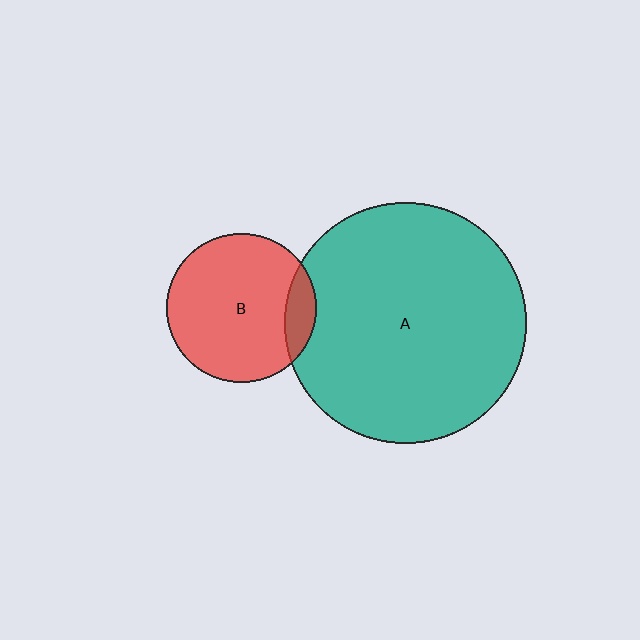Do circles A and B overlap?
Yes.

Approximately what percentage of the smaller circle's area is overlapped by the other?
Approximately 10%.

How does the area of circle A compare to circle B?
Approximately 2.6 times.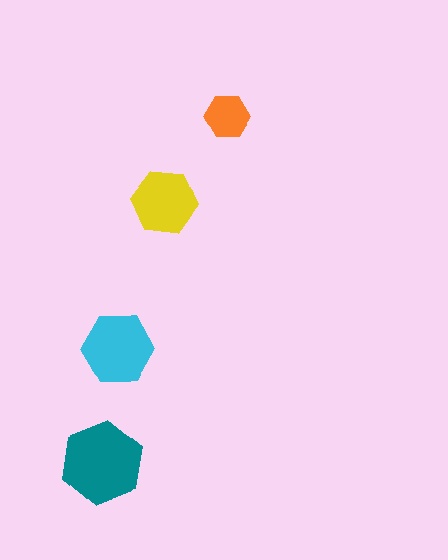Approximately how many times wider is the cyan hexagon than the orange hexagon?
About 1.5 times wider.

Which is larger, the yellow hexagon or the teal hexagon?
The teal one.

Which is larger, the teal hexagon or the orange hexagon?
The teal one.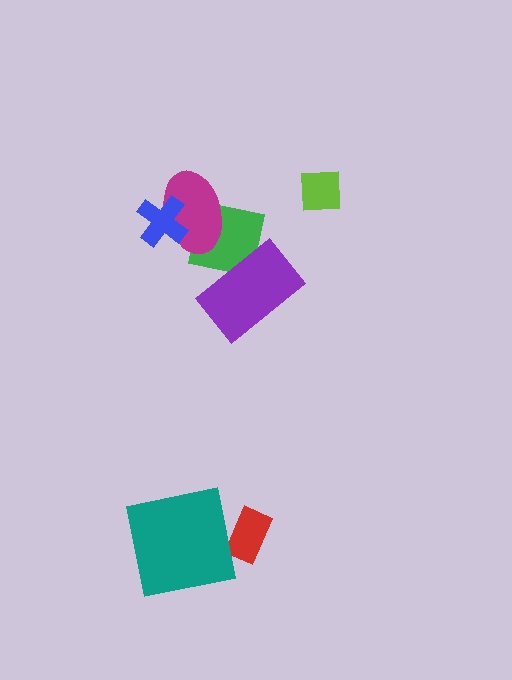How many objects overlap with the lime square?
0 objects overlap with the lime square.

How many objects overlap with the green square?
2 objects overlap with the green square.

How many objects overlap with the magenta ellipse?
2 objects overlap with the magenta ellipse.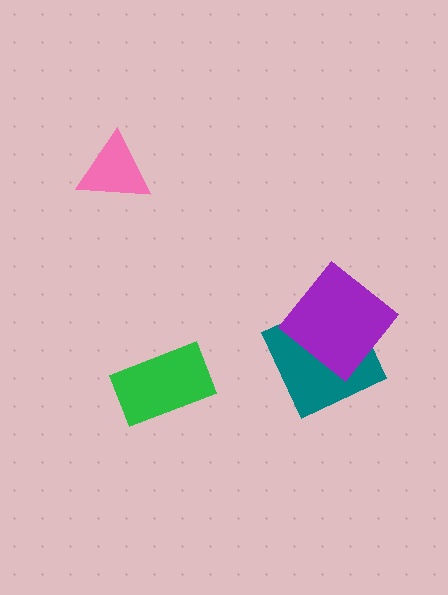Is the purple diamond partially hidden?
No, no other shape covers it.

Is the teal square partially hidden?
Yes, it is partially covered by another shape.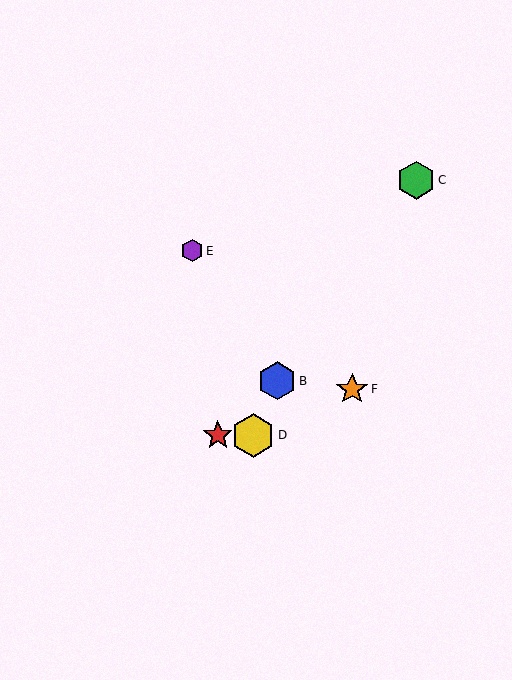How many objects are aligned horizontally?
2 objects (A, D) are aligned horizontally.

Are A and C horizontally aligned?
No, A is at y≈435 and C is at y≈180.